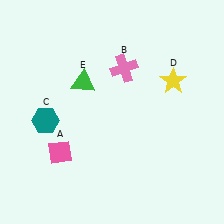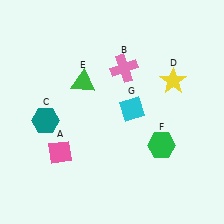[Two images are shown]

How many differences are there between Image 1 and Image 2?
There are 2 differences between the two images.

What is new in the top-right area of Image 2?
A cyan diamond (G) was added in the top-right area of Image 2.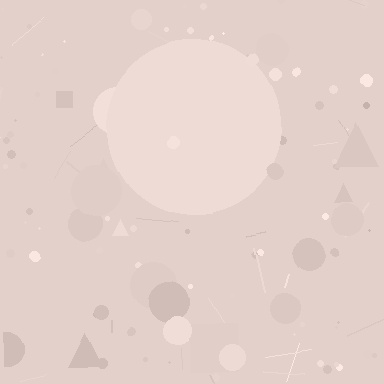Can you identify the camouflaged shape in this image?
The camouflaged shape is a circle.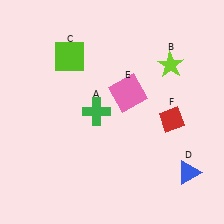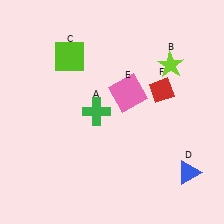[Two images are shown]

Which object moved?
The red diamond (F) moved up.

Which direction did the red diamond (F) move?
The red diamond (F) moved up.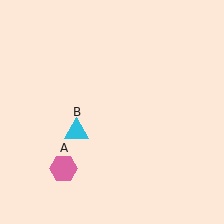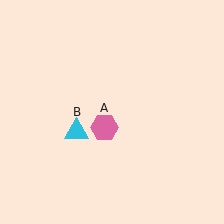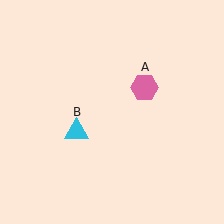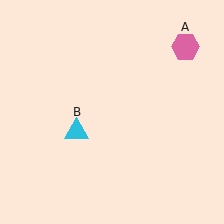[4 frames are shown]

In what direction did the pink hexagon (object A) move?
The pink hexagon (object A) moved up and to the right.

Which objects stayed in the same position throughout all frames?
Cyan triangle (object B) remained stationary.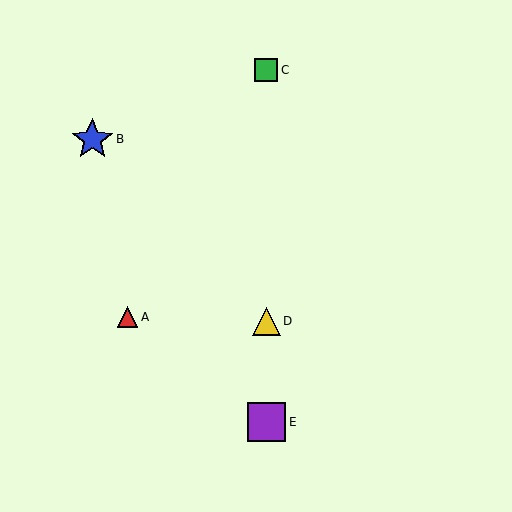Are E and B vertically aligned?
No, E is at x≈266 and B is at x≈92.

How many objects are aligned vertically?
3 objects (C, D, E) are aligned vertically.